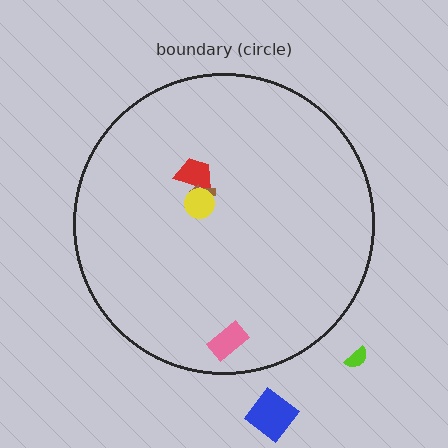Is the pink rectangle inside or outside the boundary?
Inside.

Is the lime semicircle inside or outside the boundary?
Outside.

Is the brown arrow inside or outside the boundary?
Inside.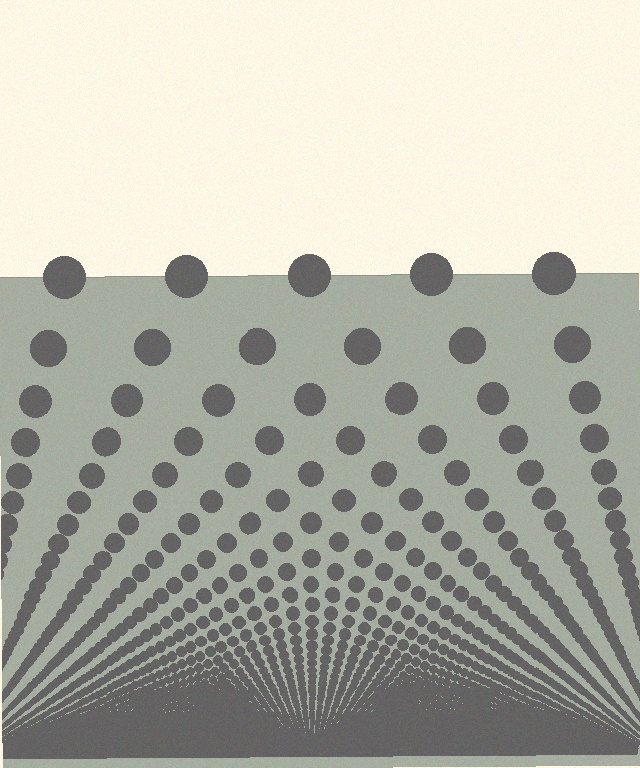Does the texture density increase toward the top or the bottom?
Density increases toward the bottom.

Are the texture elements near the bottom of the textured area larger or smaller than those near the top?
Smaller. The gradient is inverted — elements near the bottom are smaller and denser.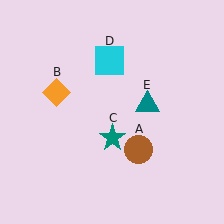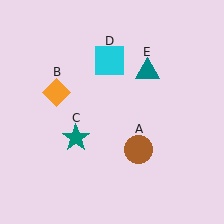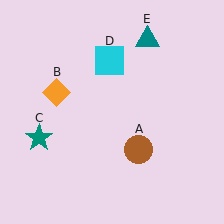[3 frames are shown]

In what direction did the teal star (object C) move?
The teal star (object C) moved left.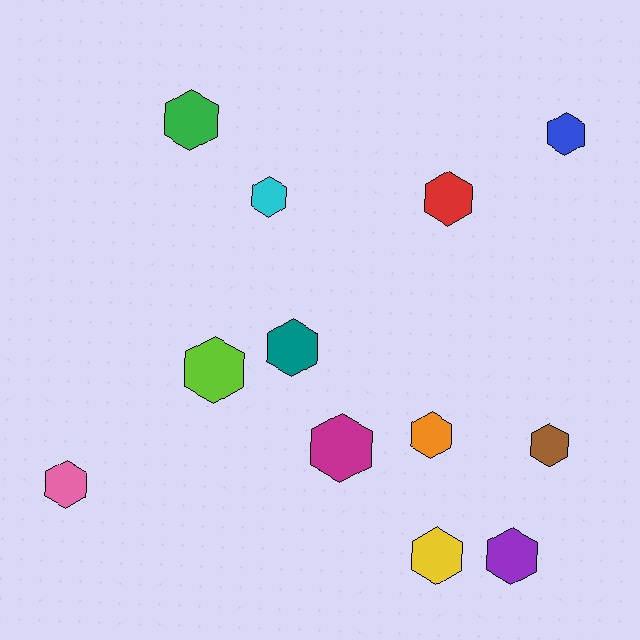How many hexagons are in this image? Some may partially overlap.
There are 12 hexagons.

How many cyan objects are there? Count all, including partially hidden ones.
There is 1 cyan object.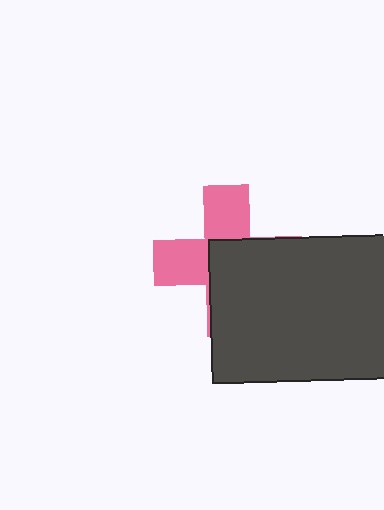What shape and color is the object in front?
The object in front is a dark gray rectangle.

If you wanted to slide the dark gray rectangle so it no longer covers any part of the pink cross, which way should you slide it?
Slide it toward the lower-right — that is the most direct way to separate the two shapes.